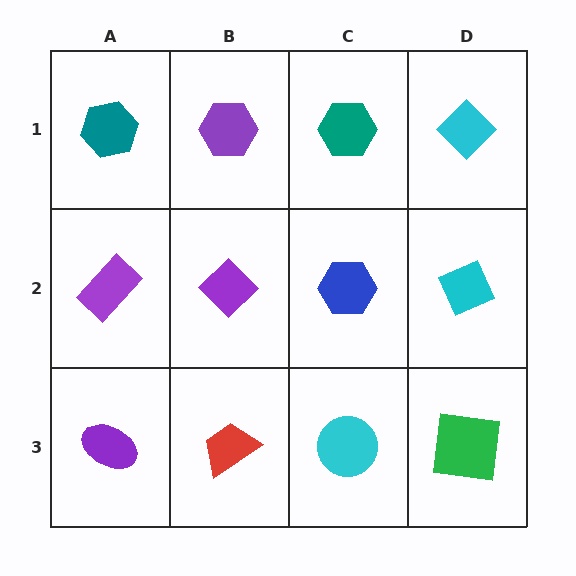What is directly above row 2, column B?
A purple hexagon.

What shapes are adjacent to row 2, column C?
A teal hexagon (row 1, column C), a cyan circle (row 3, column C), a purple diamond (row 2, column B), a cyan diamond (row 2, column D).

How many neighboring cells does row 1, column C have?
3.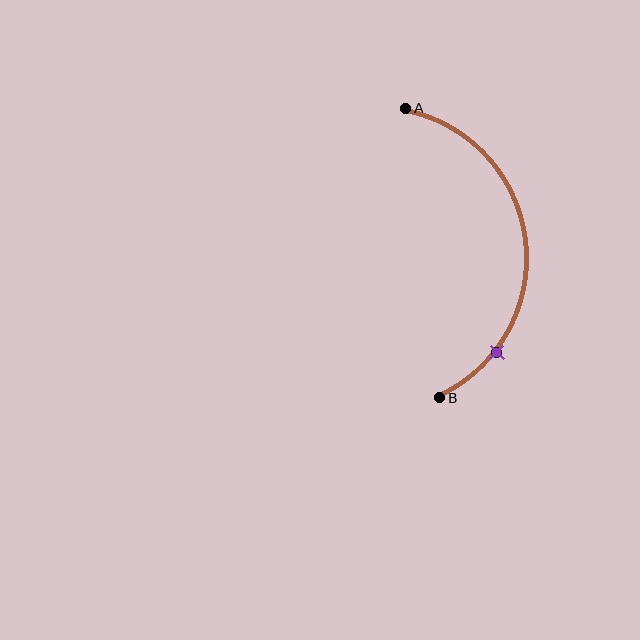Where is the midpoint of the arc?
The arc midpoint is the point on the curve farthest from the straight line joining A and B. It sits to the right of that line.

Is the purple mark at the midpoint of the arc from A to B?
No. The purple mark lies on the arc but is closer to endpoint B. The arc midpoint would be at the point on the curve equidistant along the arc from both A and B.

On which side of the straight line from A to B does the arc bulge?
The arc bulges to the right of the straight line connecting A and B.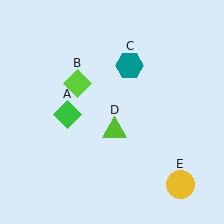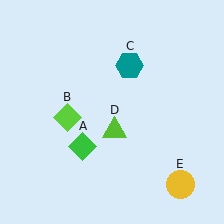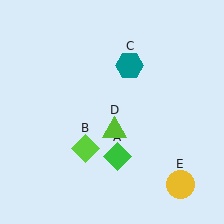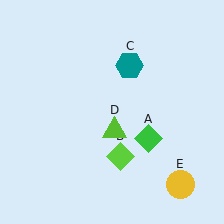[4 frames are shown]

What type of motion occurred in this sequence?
The green diamond (object A), lime diamond (object B) rotated counterclockwise around the center of the scene.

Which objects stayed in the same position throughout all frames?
Teal hexagon (object C) and lime triangle (object D) and yellow circle (object E) remained stationary.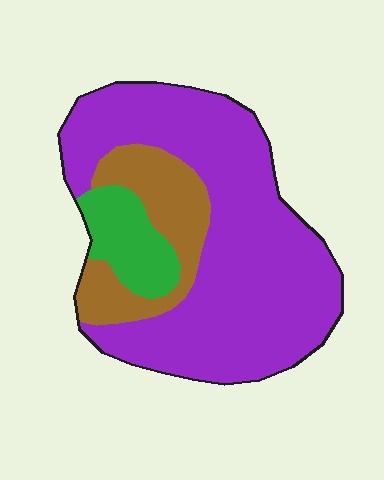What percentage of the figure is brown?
Brown takes up about one fifth (1/5) of the figure.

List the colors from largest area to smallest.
From largest to smallest: purple, brown, green.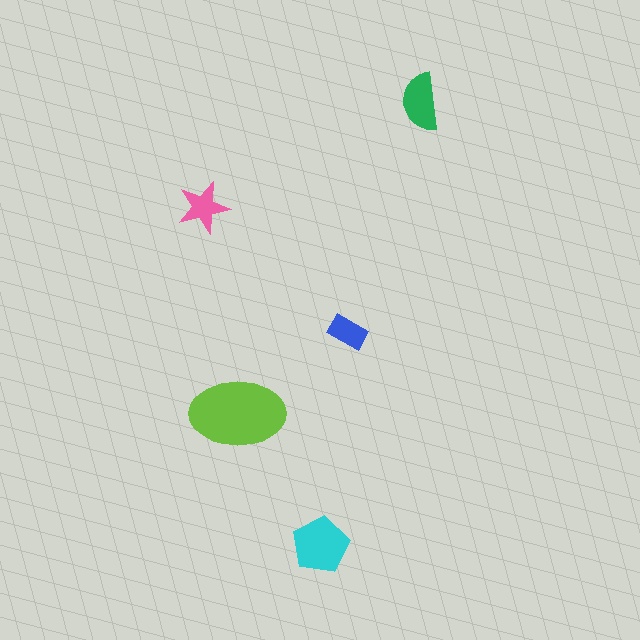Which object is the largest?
The lime ellipse.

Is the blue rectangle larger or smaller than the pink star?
Smaller.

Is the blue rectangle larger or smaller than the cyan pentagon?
Smaller.